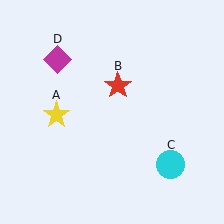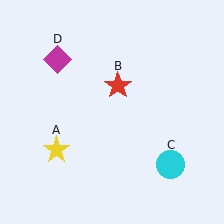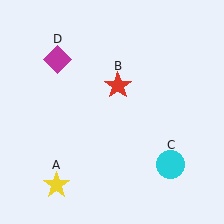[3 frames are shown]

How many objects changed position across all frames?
1 object changed position: yellow star (object A).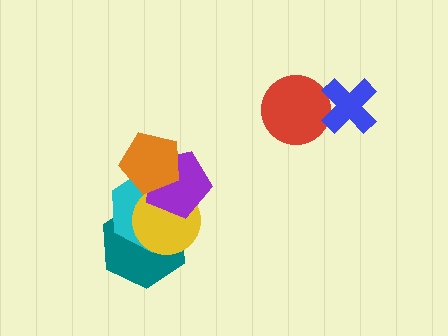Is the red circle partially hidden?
Yes, it is partially covered by another shape.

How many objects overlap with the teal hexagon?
3 objects overlap with the teal hexagon.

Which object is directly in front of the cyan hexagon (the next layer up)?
The yellow circle is directly in front of the cyan hexagon.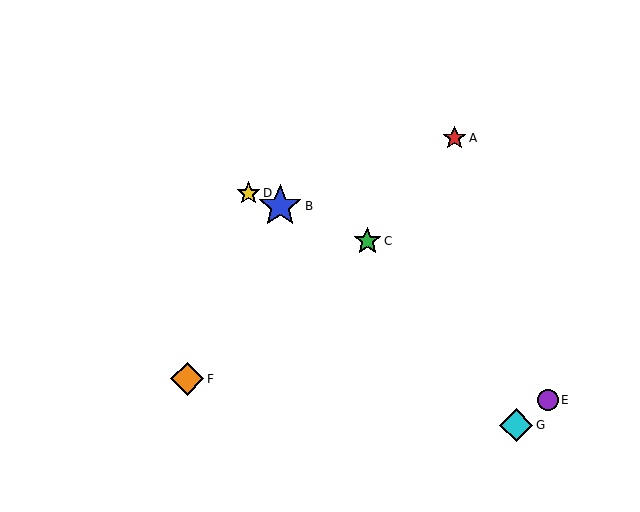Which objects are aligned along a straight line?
Objects B, C, D are aligned along a straight line.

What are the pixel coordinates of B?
Object B is at (280, 206).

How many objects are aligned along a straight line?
3 objects (B, C, D) are aligned along a straight line.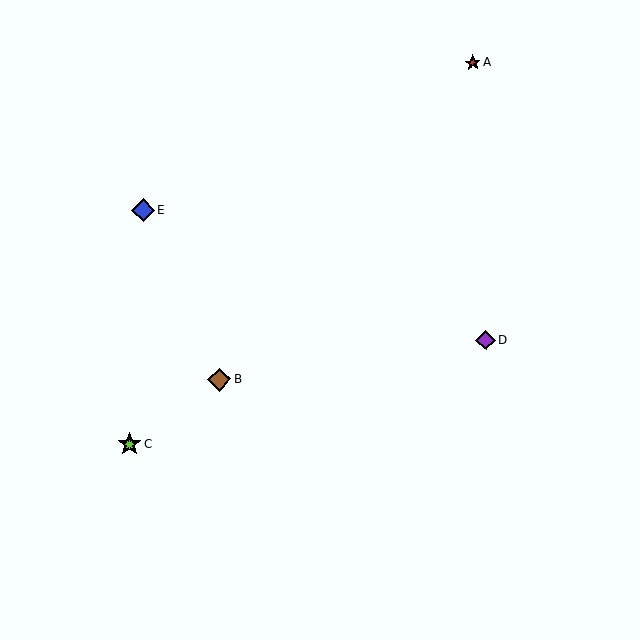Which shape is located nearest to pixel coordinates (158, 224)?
The blue diamond (labeled E) at (143, 210) is nearest to that location.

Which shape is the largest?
The lime star (labeled C) is the largest.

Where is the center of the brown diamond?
The center of the brown diamond is at (219, 380).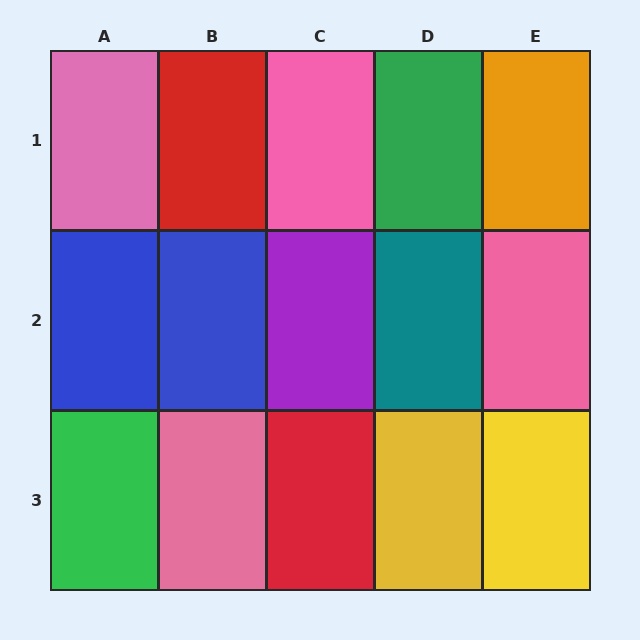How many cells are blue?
2 cells are blue.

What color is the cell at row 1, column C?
Pink.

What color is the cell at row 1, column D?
Green.